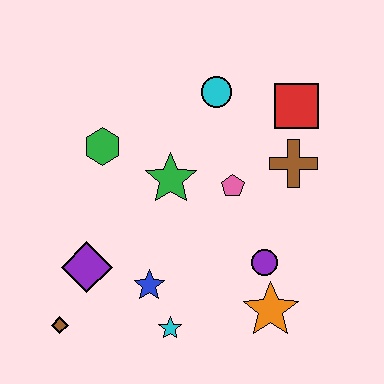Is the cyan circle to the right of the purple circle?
No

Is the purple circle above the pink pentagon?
No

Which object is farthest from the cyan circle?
The brown diamond is farthest from the cyan circle.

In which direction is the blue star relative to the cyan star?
The blue star is above the cyan star.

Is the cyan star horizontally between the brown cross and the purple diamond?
Yes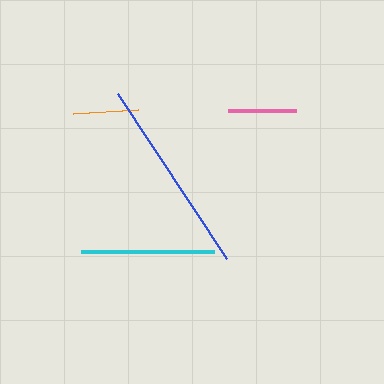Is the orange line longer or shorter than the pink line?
The pink line is longer than the orange line.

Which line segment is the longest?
The blue line is the longest at approximately 198 pixels.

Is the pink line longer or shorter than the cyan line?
The cyan line is longer than the pink line.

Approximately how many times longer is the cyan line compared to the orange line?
The cyan line is approximately 2.0 times the length of the orange line.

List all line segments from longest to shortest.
From longest to shortest: blue, cyan, pink, orange.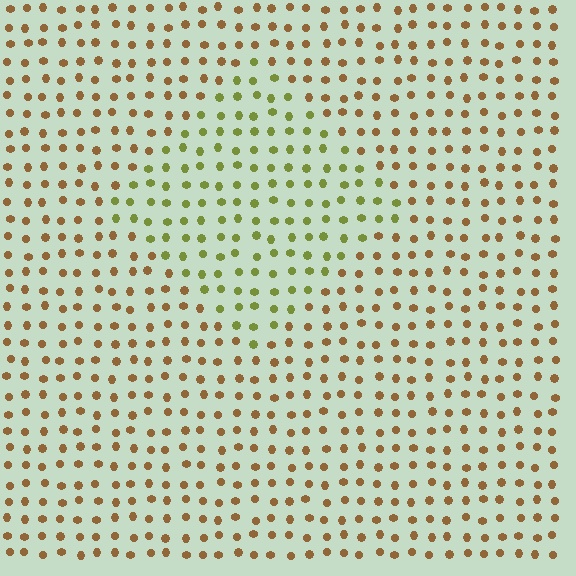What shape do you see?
I see a diamond.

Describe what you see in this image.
The image is filled with small brown elements in a uniform arrangement. A diamond-shaped region is visible where the elements are tinted to a slightly different hue, forming a subtle color boundary.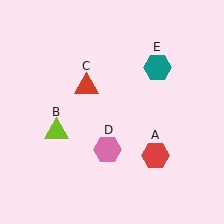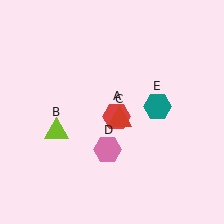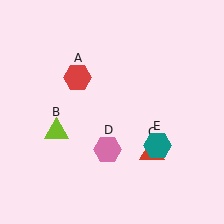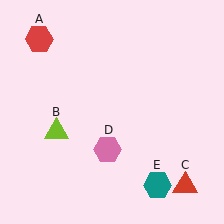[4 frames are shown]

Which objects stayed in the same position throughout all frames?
Lime triangle (object B) and pink hexagon (object D) remained stationary.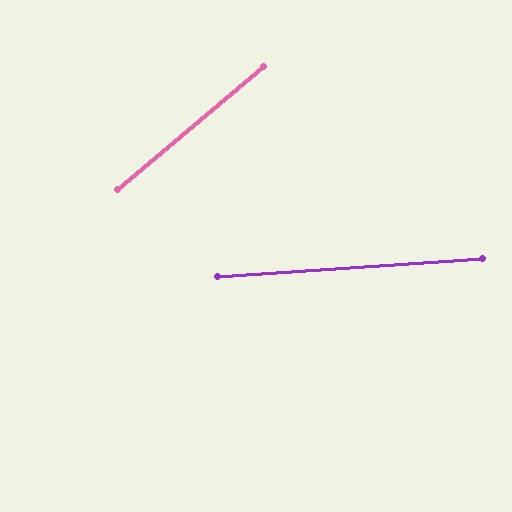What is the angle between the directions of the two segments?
Approximately 37 degrees.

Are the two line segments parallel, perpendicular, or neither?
Neither parallel nor perpendicular — they differ by about 37°.